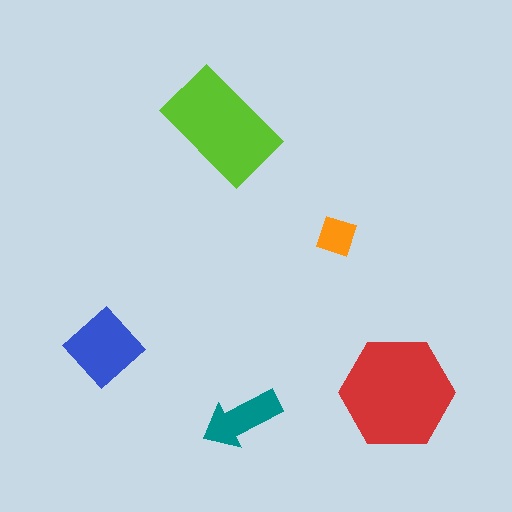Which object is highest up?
The lime rectangle is topmost.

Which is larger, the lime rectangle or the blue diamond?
The lime rectangle.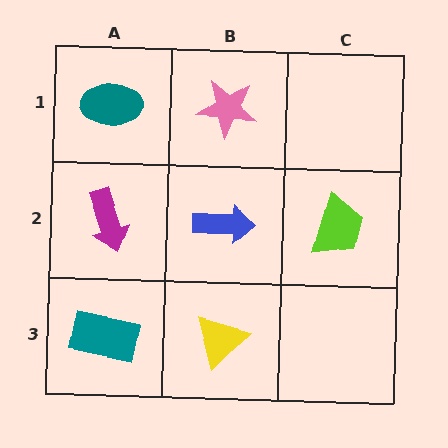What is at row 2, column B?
A blue arrow.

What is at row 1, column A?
A teal ellipse.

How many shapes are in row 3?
2 shapes.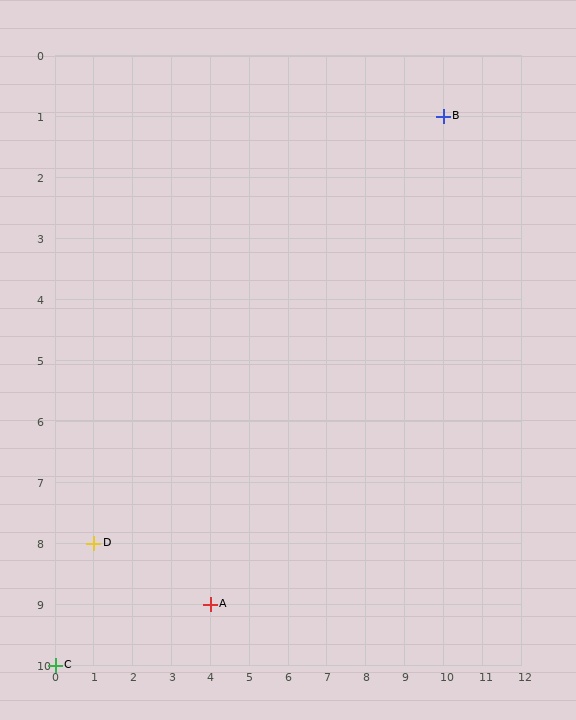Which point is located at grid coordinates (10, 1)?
Point B is at (10, 1).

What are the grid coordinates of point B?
Point B is at grid coordinates (10, 1).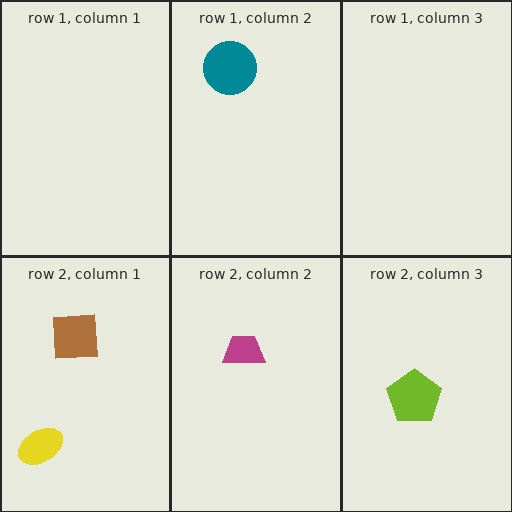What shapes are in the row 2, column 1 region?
The yellow ellipse, the brown square.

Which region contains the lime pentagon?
The row 2, column 3 region.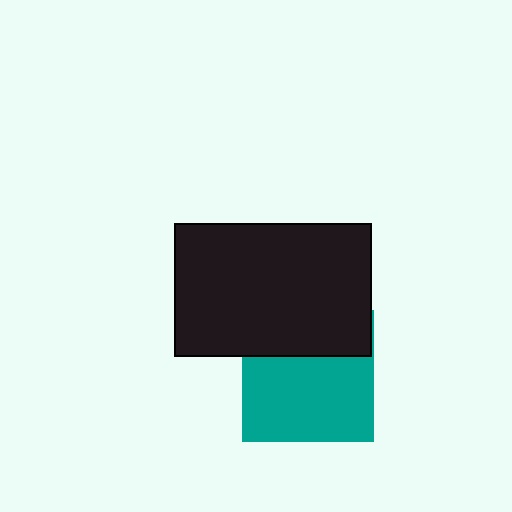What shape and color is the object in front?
The object in front is a black rectangle.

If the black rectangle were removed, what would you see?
You would see the complete teal square.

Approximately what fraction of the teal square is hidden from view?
Roughly 36% of the teal square is hidden behind the black rectangle.